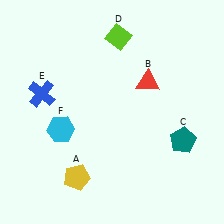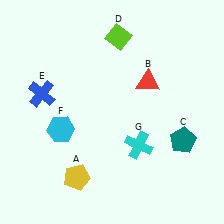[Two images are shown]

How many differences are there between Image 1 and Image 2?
There is 1 difference between the two images.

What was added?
A cyan cross (G) was added in Image 2.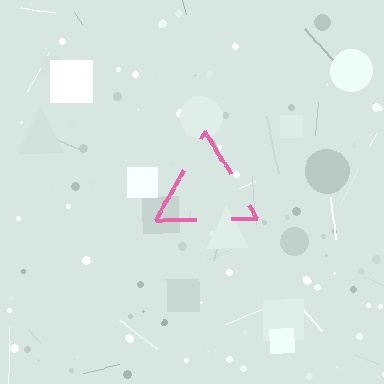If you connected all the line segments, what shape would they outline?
They would outline a triangle.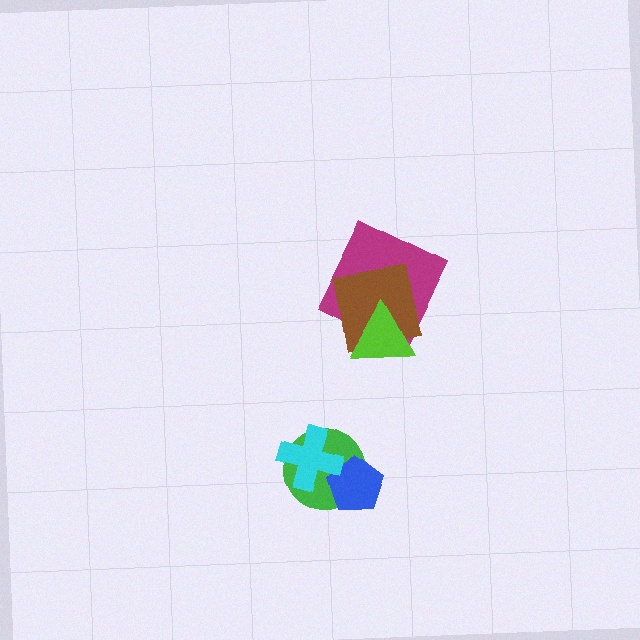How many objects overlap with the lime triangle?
2 objects overlap with the lime triangle.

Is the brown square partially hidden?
Yes, it is partially covered by another shape.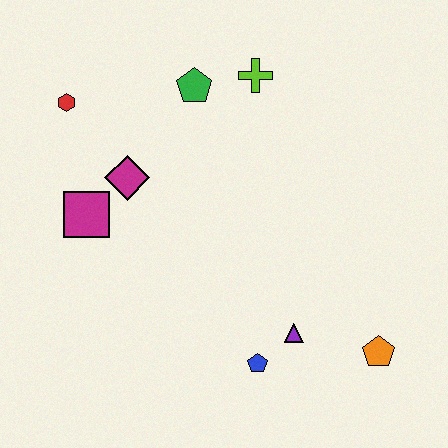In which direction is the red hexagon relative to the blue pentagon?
The red hexagon is above the blue pentagon.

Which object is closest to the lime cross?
The green pentagon is closest to the lime cross.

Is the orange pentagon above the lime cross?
No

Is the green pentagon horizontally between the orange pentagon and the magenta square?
Yes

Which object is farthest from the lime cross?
The orange pentagon is farthest from the lime cross.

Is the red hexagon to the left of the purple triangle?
Yes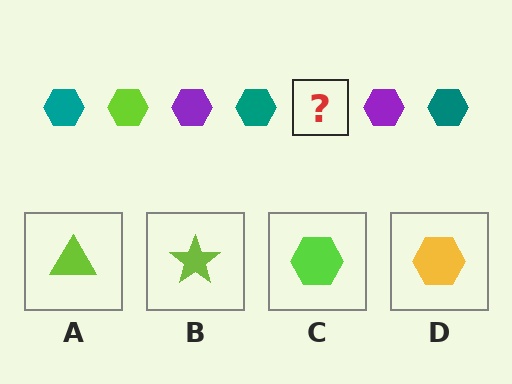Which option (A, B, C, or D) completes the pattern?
C.